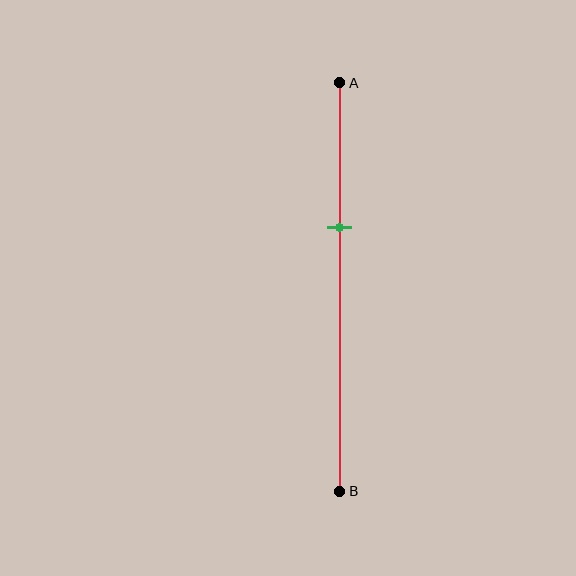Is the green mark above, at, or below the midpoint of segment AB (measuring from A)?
The green mark is above the midpoint of segment AB.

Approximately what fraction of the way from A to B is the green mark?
The green mark is approximately 35% of the way from A to B.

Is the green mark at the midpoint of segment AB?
No, the mark is at about 35% from A, not at the 50% midpoint.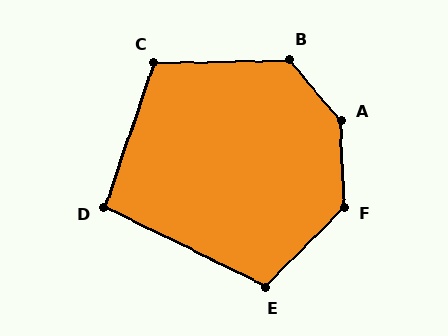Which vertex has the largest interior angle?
A, at approximately 142 degrees.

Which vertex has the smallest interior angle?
D, at approximately 97 degrees.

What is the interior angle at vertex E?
Approximately 108 degrees (obtuse).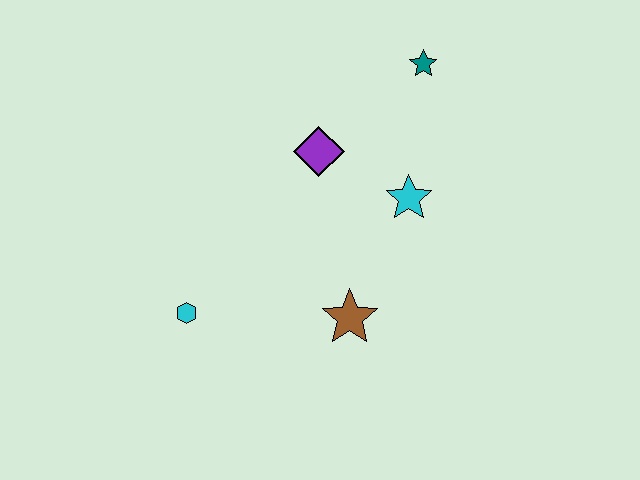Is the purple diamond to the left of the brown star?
Yes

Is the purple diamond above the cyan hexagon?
Yes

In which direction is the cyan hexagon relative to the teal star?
The cyan hexagon is below the teal star.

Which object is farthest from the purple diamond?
The cyan hexagon is farthest from the purple diamond.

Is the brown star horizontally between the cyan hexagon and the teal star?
Yes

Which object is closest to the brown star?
The cyan star is closest to the brown star.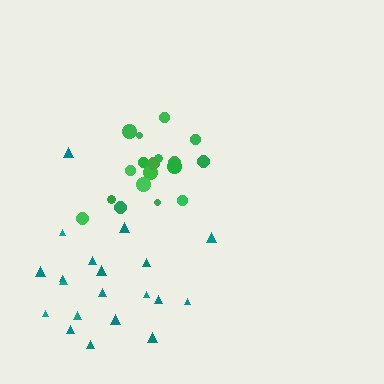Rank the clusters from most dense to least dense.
green, teal.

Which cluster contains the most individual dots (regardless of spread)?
Teal (20).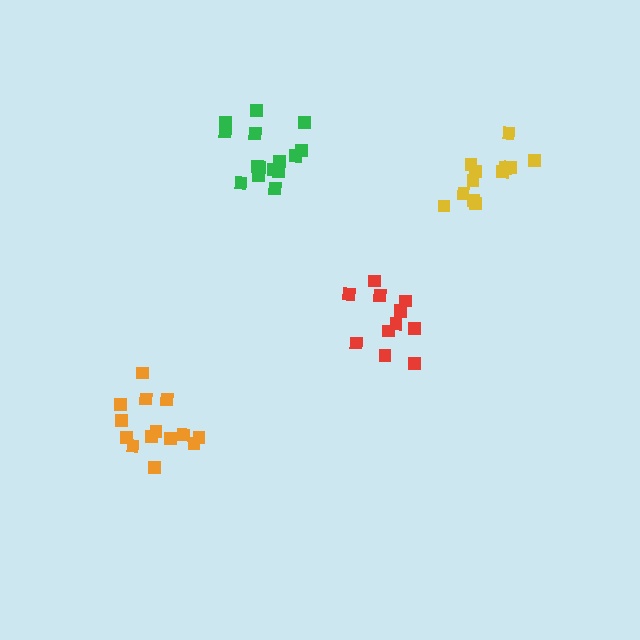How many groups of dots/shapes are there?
There are 4 groups.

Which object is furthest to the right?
The yellow cluster is rightmost.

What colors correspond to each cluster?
The clusters are colored: yellow, orange, red, green.